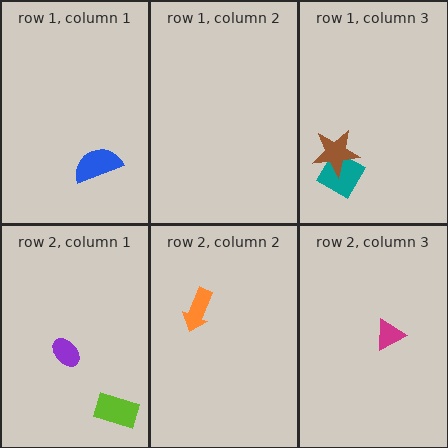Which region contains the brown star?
The row 1, column 3 region.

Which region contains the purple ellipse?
The row 2, column 1 region.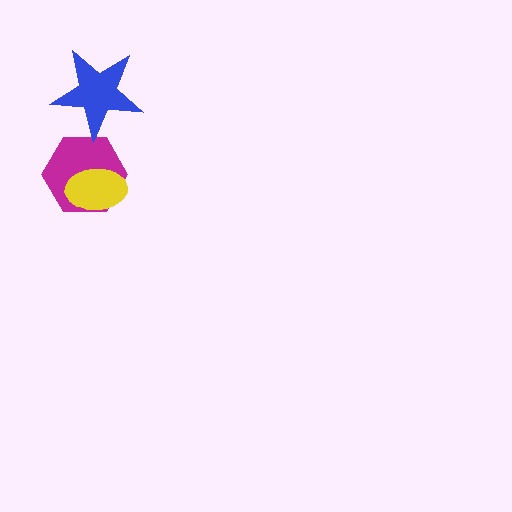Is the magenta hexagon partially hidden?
Yes, it is partially covered by another shape.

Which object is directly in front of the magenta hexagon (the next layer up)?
The yellow ellipse is directly in front of the magenta hexagon.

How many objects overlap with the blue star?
1 object overlaps with the blue star.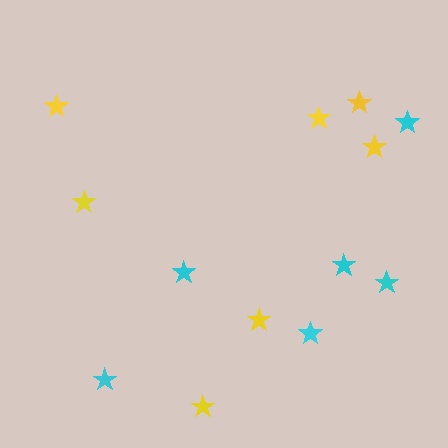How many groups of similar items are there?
There are 2 groups: one group of cyan stars (6) and one group of yellow stars (7).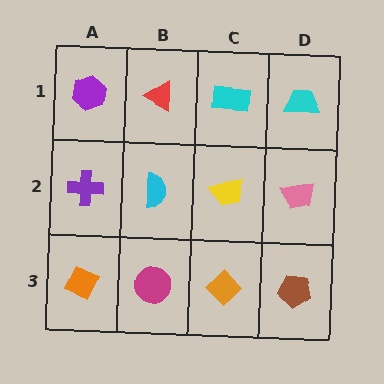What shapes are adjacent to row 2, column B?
A red triangle (row 1, column B), a magenta circle (row 3, column B), a purple cross (row 2, column A), a yellow trapezoid (row 2, column C).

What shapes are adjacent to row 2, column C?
A cyan rectangle (row 1, column C), an orange diamond (row 3, column C), a cyan semicircle (row 2, column B), a pink trapezoid (row 2, column D).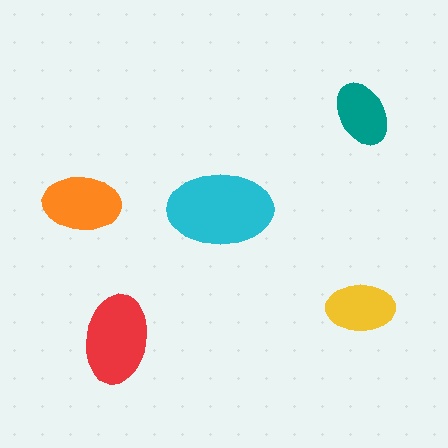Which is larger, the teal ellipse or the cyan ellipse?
The cyan one.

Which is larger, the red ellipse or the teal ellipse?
The red one.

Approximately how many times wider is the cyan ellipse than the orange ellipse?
About 1.5 times wider.